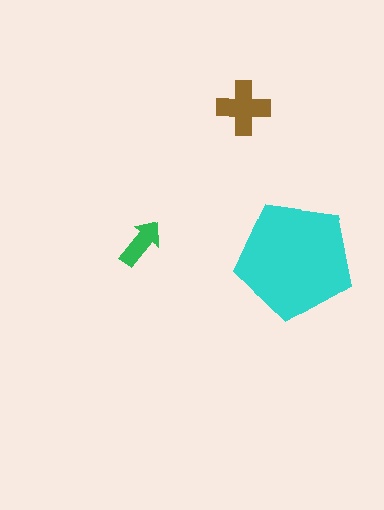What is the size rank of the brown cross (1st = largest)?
2nd.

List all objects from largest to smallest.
The cyan pentagon, the brown cross, the green arrow.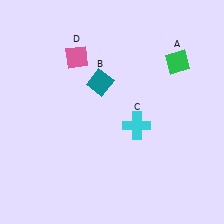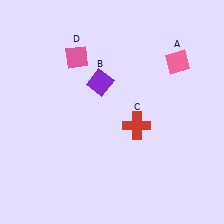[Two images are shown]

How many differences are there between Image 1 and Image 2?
There are 3 differences between the two images.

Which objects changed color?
A changed from green to pink. B changed from teal to purple. C changed from cyan to red.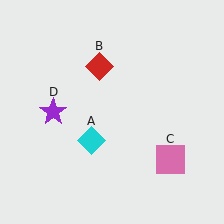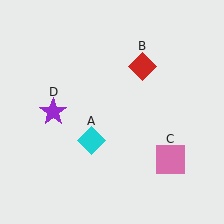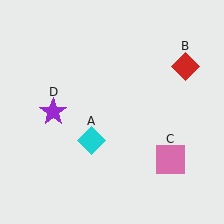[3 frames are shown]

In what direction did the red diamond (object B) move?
The red diamond (object B) moved right.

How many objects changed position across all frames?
1 object changed position: red diamond (object B).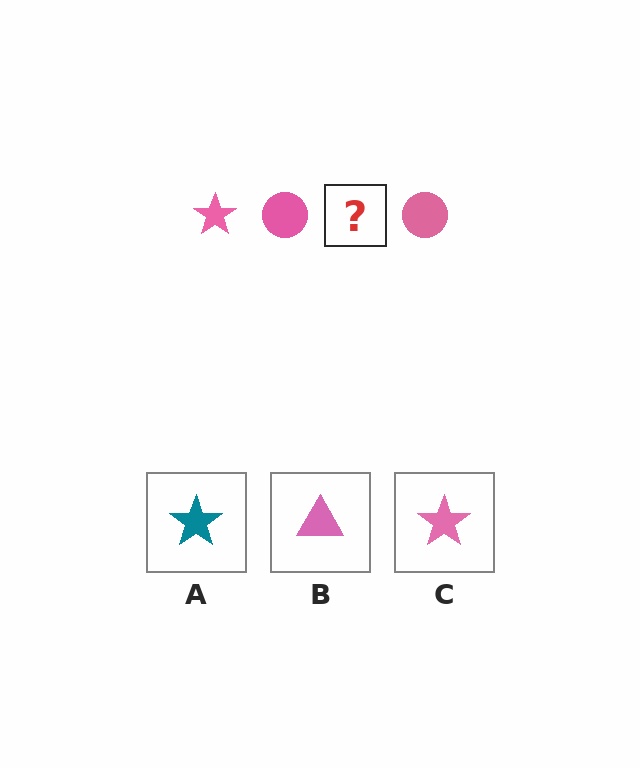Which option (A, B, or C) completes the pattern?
C.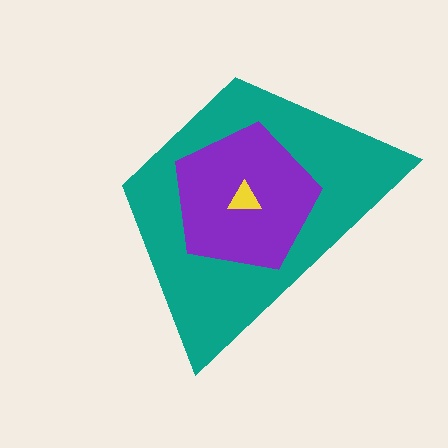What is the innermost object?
The yellow triangle.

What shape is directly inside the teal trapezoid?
The purple pentagon.